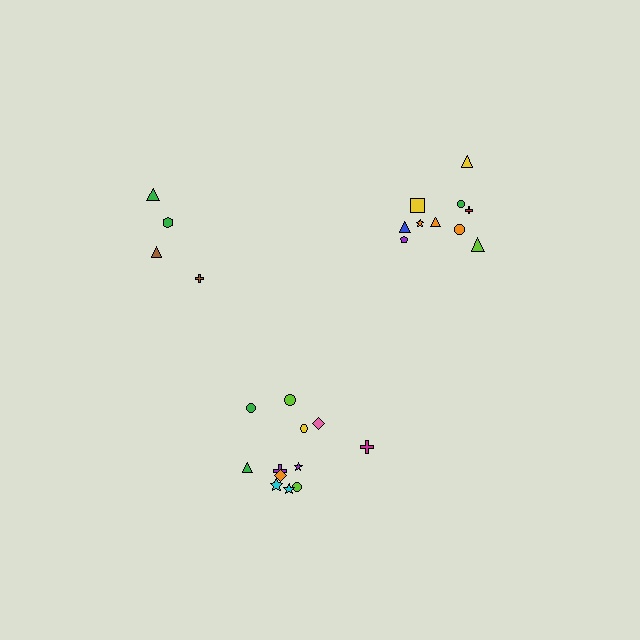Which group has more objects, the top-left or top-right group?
The top-right group.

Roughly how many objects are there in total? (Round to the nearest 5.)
Roughly 25 objects in total.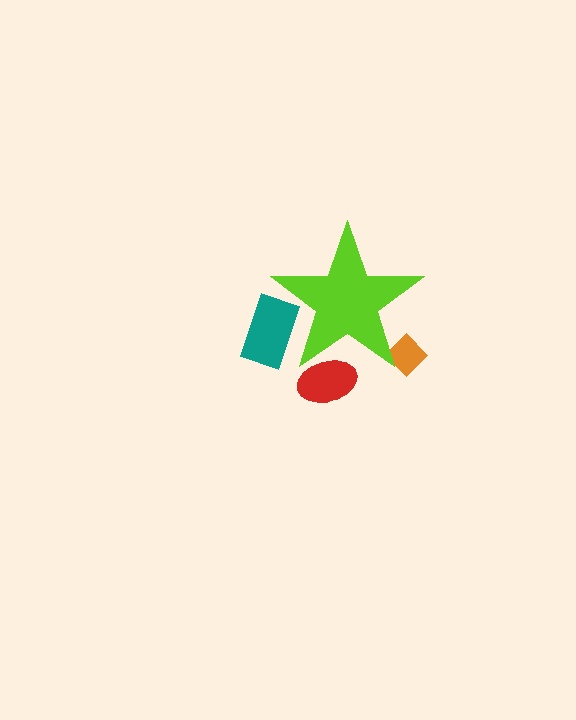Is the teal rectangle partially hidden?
Yes, the teal rectangle is partially hidden behind the lime star.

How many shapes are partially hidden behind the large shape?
3 shapes are partially hidden.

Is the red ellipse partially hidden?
Yes, the red ellipse is partially hidden behind the lime star.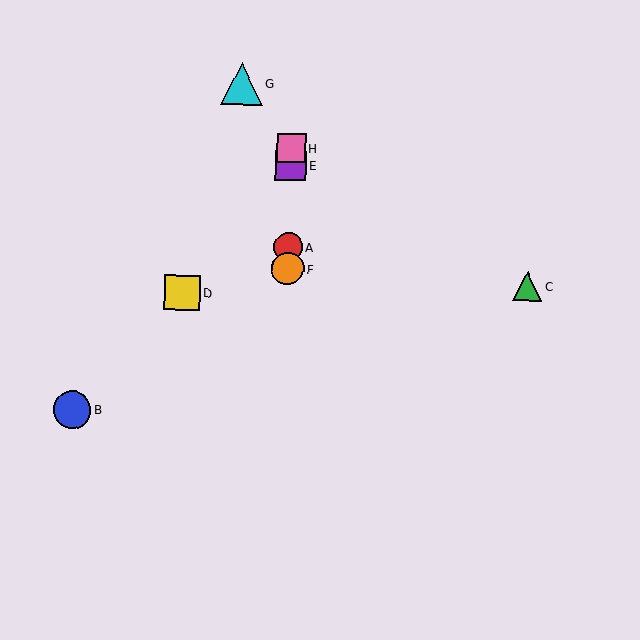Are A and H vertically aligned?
Yes, both are at x≈288.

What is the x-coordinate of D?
Object D is at x≈182.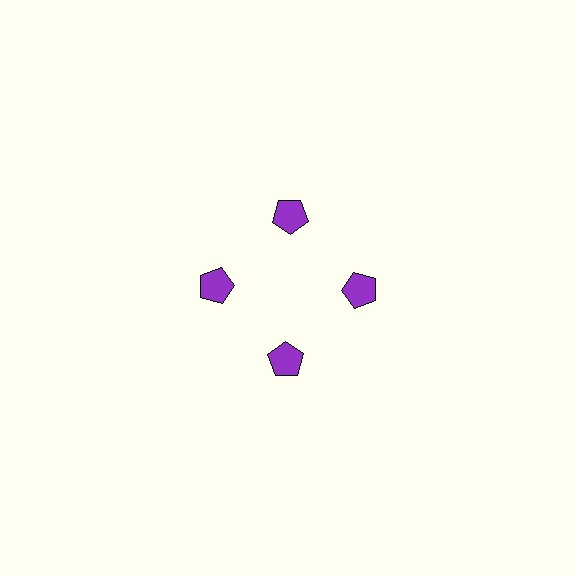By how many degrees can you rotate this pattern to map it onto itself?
The pattern maps onto itself every 90 degrees of rotation.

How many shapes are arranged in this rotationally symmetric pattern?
There are 4 shapes, arranged in 4 groups of 1.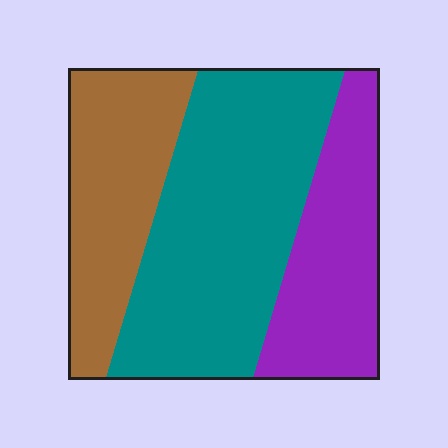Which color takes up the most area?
Teal, at roughly 45%.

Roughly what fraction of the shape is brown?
Brown takes up about one quarter (1/4) of the shape.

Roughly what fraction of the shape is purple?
Purple covers around 25% of the shape.